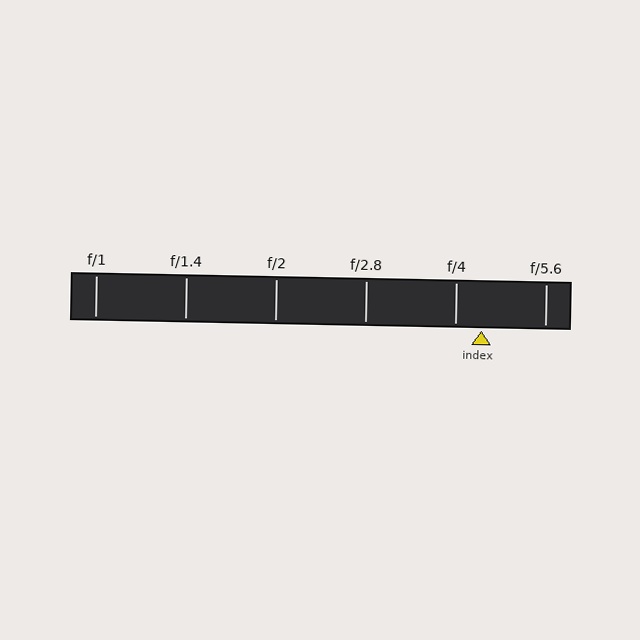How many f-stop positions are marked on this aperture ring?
There are 6 f-stop positions marked.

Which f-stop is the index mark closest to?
The index mark is closest to f/4.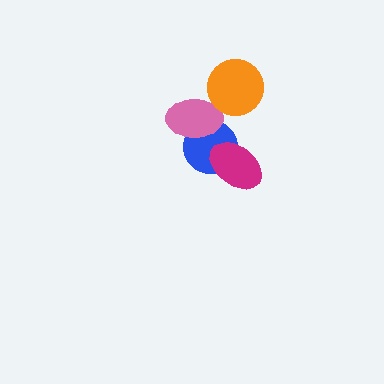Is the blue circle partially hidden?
Yes, it is partially covered by another shape.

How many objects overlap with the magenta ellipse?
1 object overlaps with the magenta ellipse.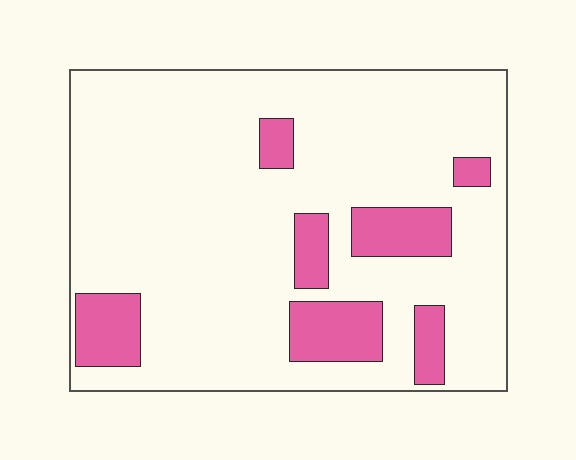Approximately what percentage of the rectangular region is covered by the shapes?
Approximately 15%.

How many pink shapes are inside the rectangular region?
7.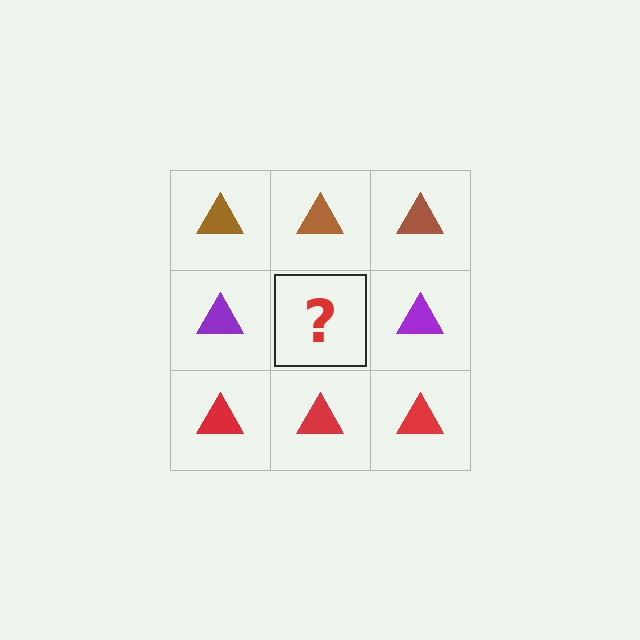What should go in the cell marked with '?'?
The missing cell should contain a purple triangle.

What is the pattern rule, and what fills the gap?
The rule is that each row has a consistent color. The gap should be filled with a purple triangle.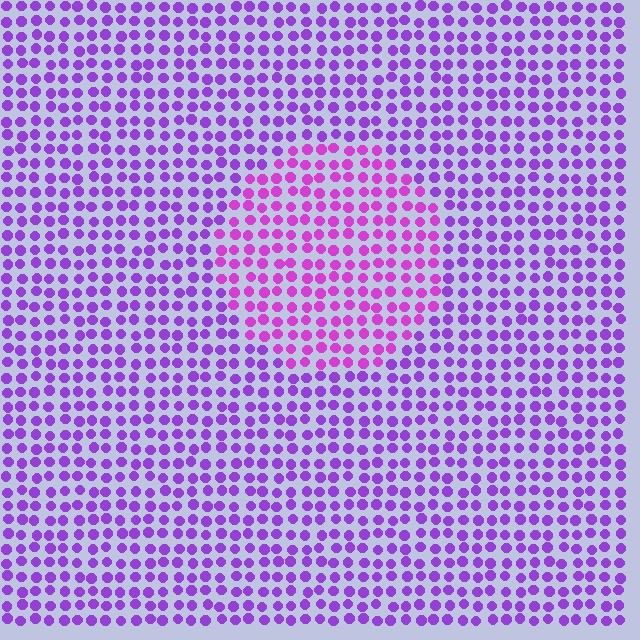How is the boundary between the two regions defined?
The boundary is defined purely by a slight shift in hue (about 27 degrees). Spacing, size, and orientation are identical on both sides.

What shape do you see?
I see a circle.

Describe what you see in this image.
The image is filled with small purple elements in a uniform arrangement. A circle-shaped region is visible where the elements are tinted to a slightly different hue, forming a subtle color boundary.